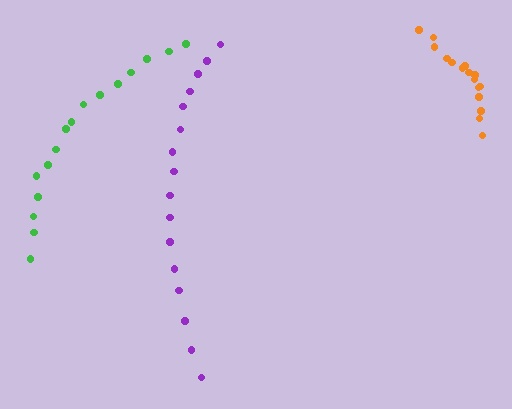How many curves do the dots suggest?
There are 3 distinct paths.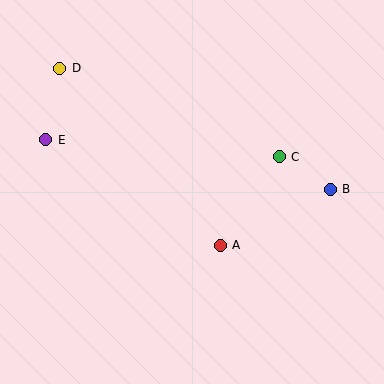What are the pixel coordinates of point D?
Point D is at (60, 68).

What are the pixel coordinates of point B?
Point B is at (330, 189).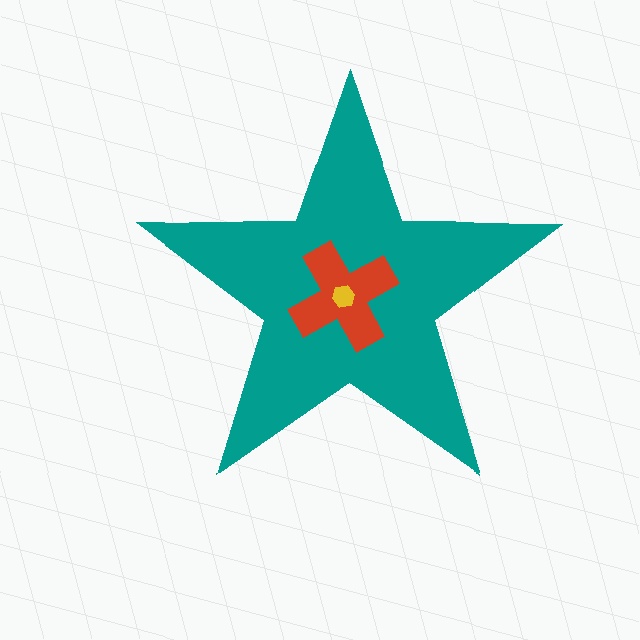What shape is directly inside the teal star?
The red cross.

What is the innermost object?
The yellow hexagon.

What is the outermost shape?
The teal star.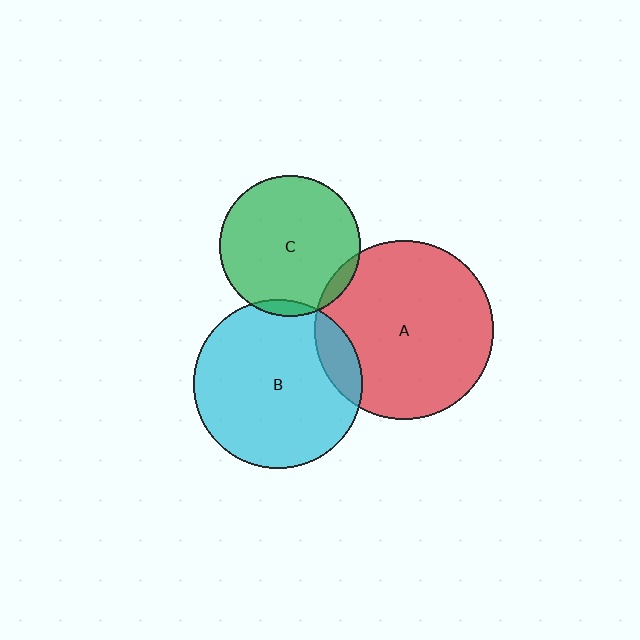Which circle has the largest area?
Circle A (red).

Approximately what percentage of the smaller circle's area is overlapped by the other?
Approximately 10%.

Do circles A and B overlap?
Yes.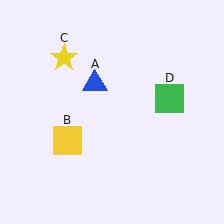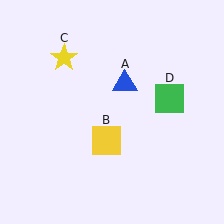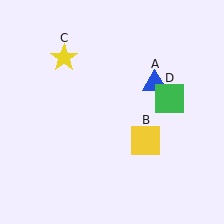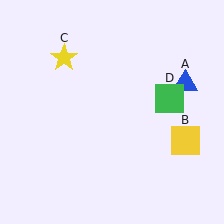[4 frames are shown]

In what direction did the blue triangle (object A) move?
The blue triangle (object A) moved right.